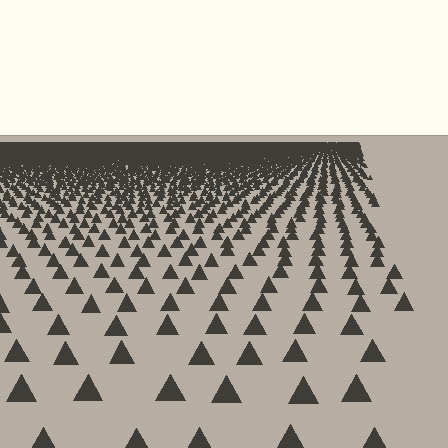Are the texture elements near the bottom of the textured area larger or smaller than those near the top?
Larger. Near the bottom, elements are closer to the viewer and appear at a bigger on-screen size.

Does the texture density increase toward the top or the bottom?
Density increases toward the top.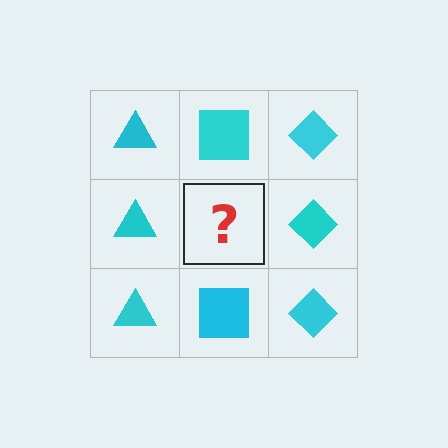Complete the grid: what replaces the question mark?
The question mark should be replaced with a cyan square.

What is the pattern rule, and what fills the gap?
The rule is that each column has a consistent shape. The gap should be filled with a cyan square.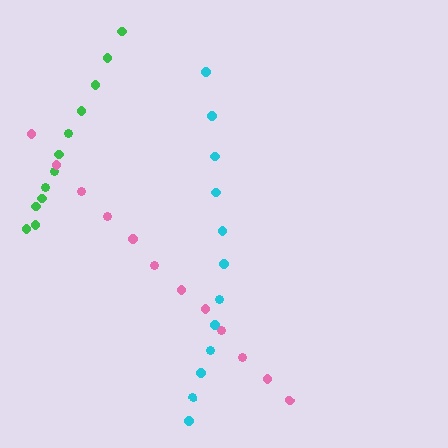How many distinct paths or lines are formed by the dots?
There are 3 distinct paths.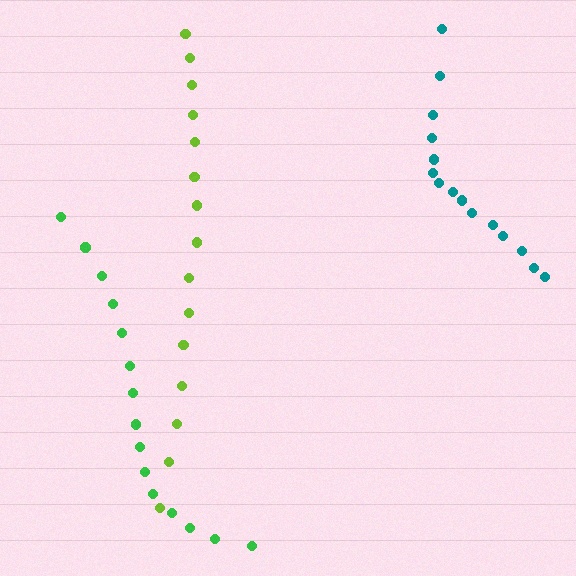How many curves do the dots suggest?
There are 3 distinct paths.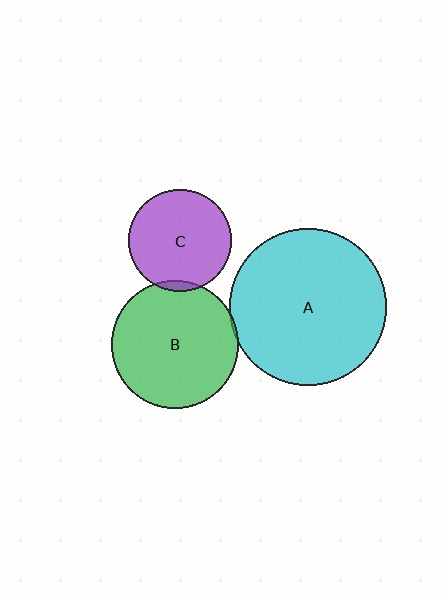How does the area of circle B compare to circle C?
Approximately 1.5 times.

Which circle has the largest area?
Circle A (cyan).